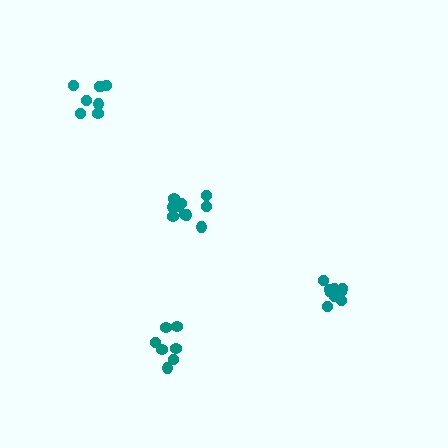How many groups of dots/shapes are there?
There are 4 groups.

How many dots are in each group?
Group 1: 12 dots, Group 2: 8 dots, Group 3: 9 dots, Group 4: 7 dots (36 total).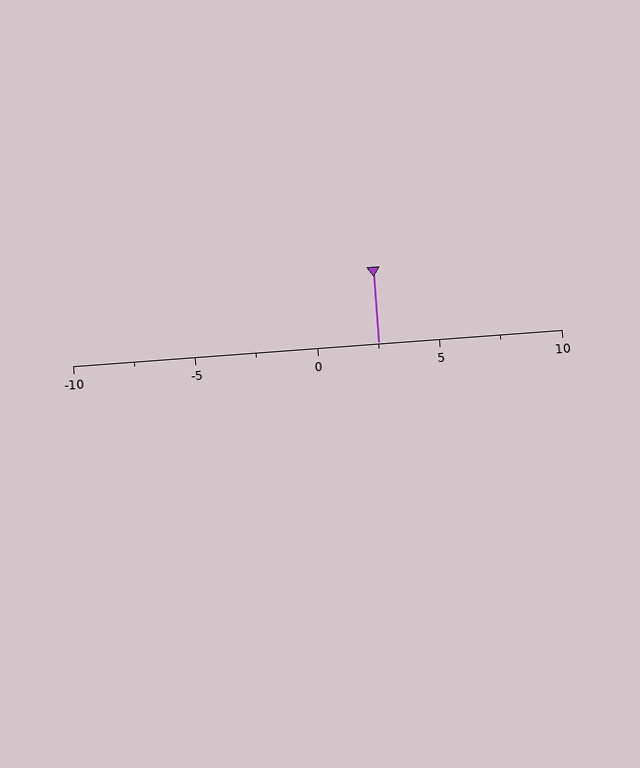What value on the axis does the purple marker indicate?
The marker indicates approximately 2.5.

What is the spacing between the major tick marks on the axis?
The major ticks are spaced 5 apart.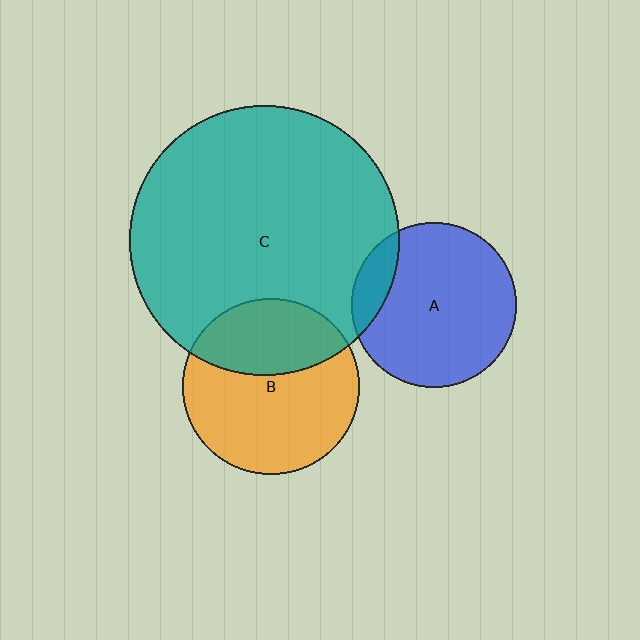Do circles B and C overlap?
Yes.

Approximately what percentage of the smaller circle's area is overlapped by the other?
Approximately 35%.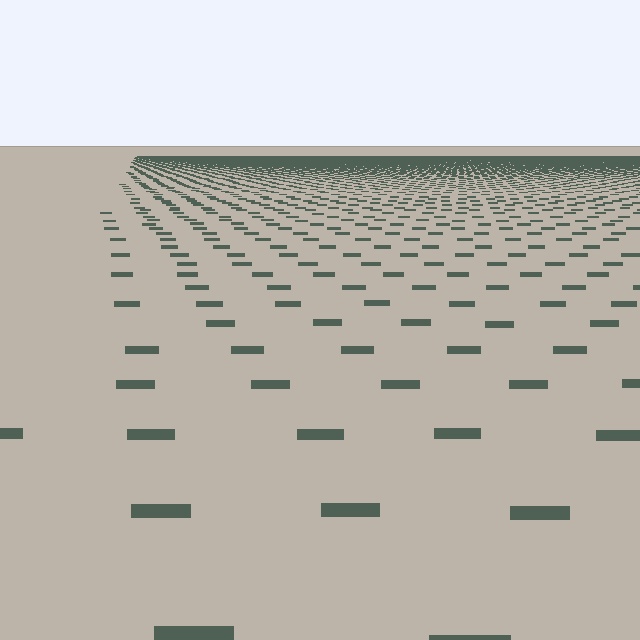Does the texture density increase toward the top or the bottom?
Density increases toward the top.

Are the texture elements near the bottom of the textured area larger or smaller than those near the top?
Larger. Near the bottom, elements are closer to the viewer and appear at a bigger on-screen size.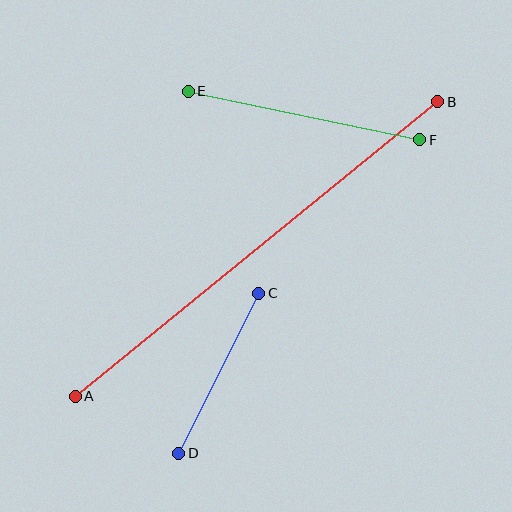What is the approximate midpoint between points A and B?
The midpoint is at approximately (257, 249) pixels.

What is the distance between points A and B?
The distance is approximately 467 pixels.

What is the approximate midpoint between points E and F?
The midpoint is at approximately (304, 116) pixels.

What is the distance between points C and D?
The distance is approximately 179 pixels.